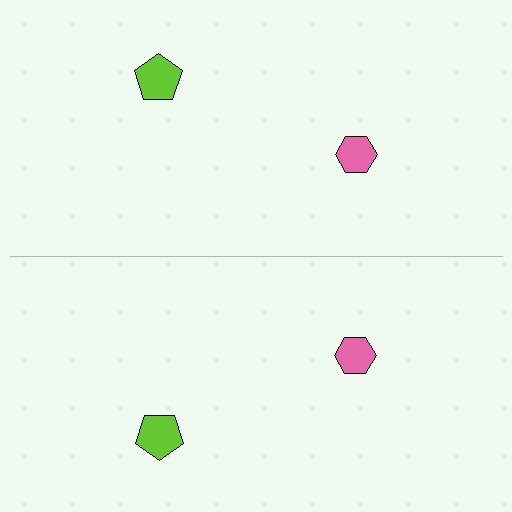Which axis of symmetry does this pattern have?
The pattern has a horizontal axis of symmetry running through the center of the image.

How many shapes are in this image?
There are 4 shapes in this image.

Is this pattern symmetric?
Yes, this pattern has bilateral (reflection) symmetry.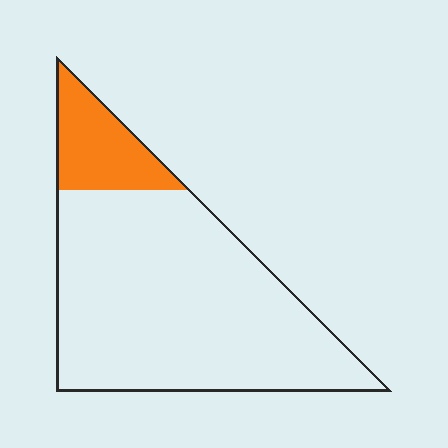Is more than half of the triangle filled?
No.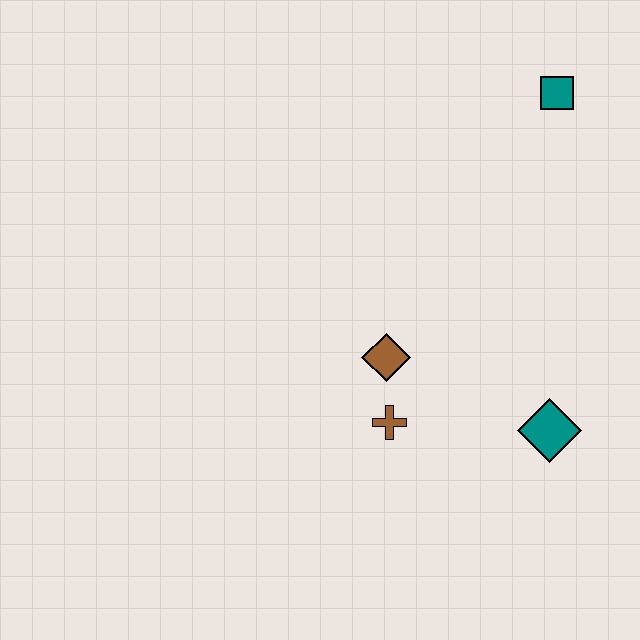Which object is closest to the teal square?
The brown diamond is closest to the teal square.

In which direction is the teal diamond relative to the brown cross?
The teal diamond is to the right of the brown cross.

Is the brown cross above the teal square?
No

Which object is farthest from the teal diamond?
The teal square is farthest from the teal diamond.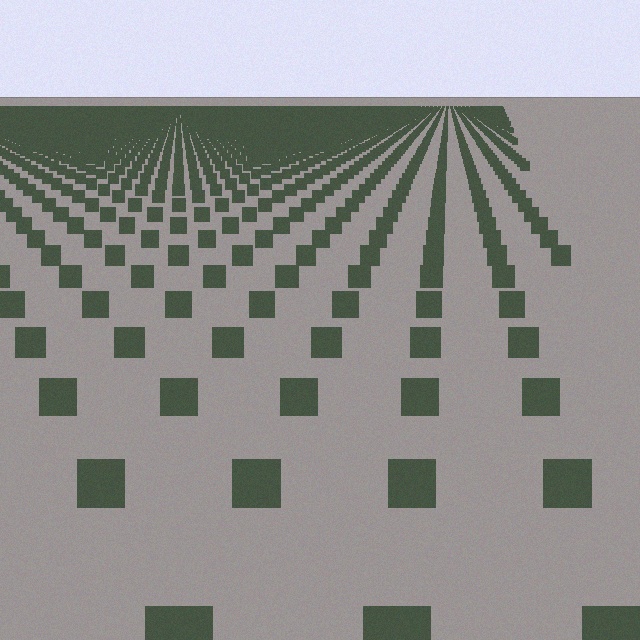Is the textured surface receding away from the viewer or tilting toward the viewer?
The surface is receding away from the viewer. Texture elements get smaller and denser toward the top.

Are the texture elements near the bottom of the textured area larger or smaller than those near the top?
Larger. Near the bottom, elements are closer to the viewer and appear at a bigger on-screen size.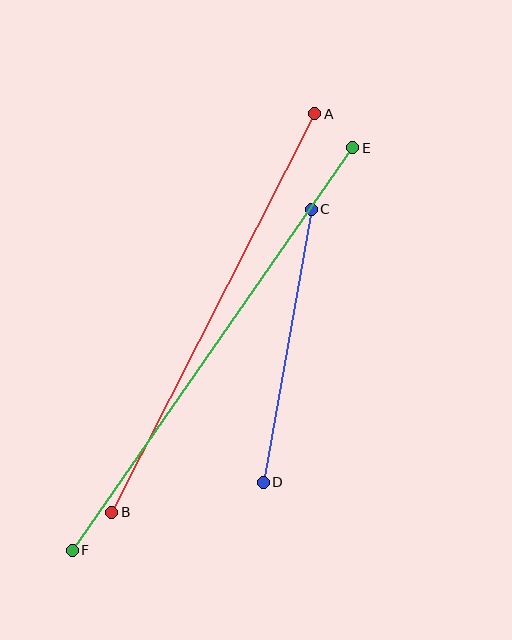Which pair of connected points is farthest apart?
Points E and F are farthest apart.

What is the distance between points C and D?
The distance is approximately 277 pixels.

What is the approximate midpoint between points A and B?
The midpoint is at approximately (213, 313) pixels.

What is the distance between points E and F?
The distance is approximately 491 pixels.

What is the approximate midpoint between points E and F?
The midpoint is at approximately (213, 349) pixels.